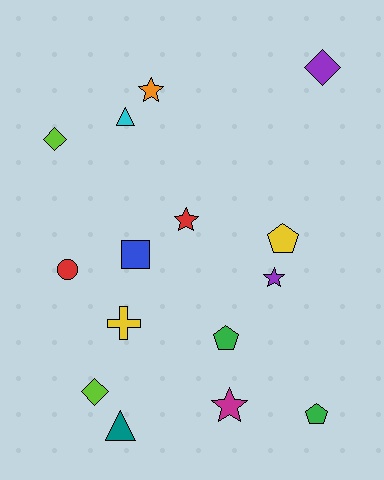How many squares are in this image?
There is 1 square.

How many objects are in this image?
There are 15 objects.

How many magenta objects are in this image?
There is 1 magenta object.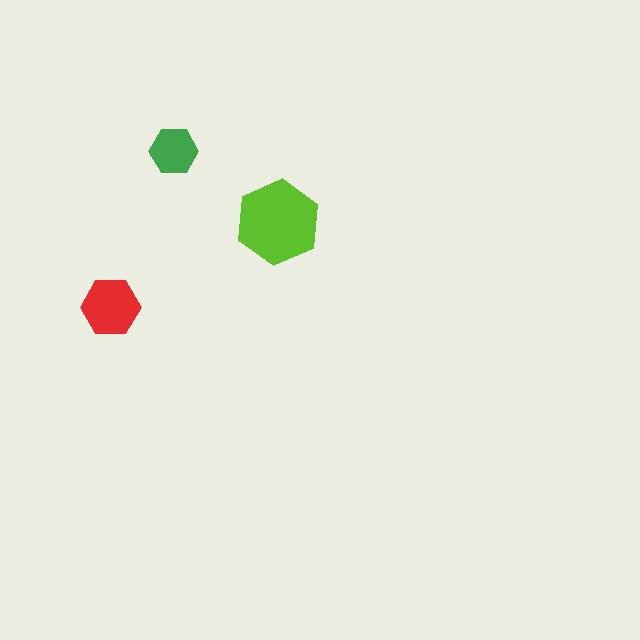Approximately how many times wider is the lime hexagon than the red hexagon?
About 1.5 times wider.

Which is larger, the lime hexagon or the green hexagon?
The lime one.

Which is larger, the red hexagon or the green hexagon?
The red one.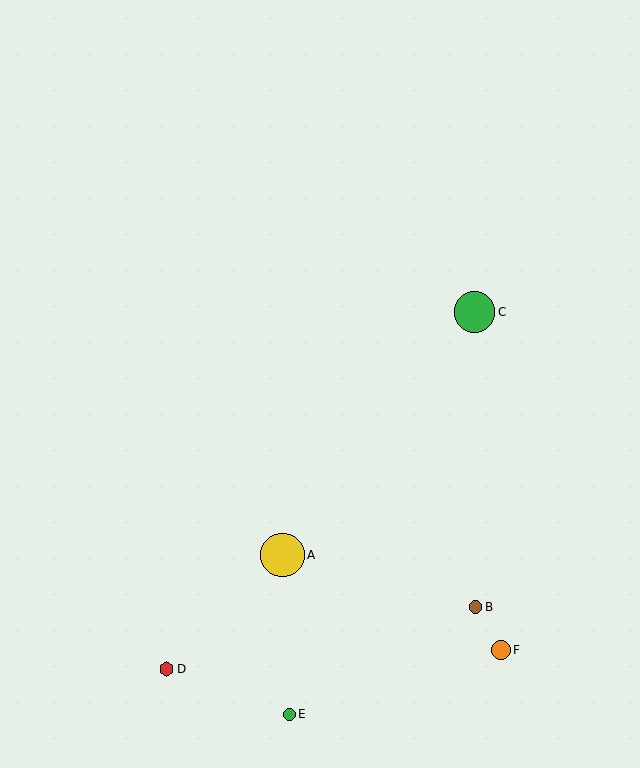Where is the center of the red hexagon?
The center of the red hexagon is at (167, 669).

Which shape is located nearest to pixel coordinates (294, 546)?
The yellow circle (labeled A) at (283, 555) is nearest to that location.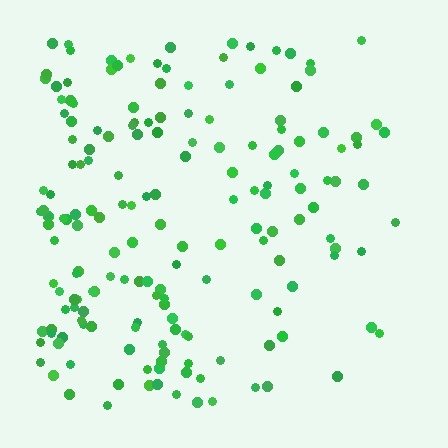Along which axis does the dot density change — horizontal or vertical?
Horizontal.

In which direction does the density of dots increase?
From right to left, with the left side densest.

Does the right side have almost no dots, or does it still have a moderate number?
Still a moderate number, just noticeably fewer than the left.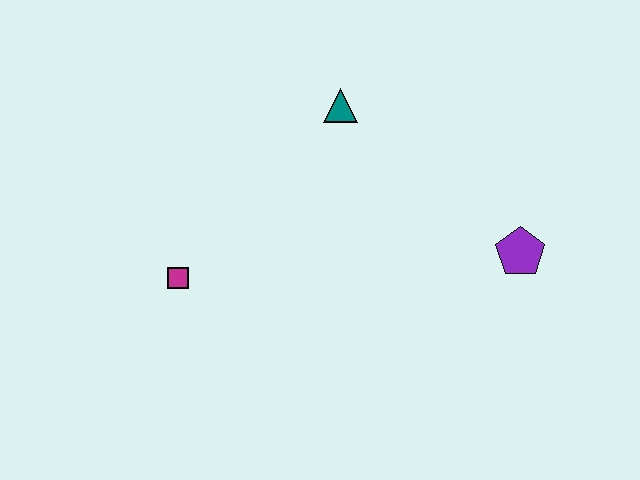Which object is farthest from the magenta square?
The purple pentagon is farthest from the magenta square.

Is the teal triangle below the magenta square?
No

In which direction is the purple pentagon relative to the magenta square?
The purple pentagon is to the right of the magenta square.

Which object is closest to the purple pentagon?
The teal triangle is closest to the purple pentagon.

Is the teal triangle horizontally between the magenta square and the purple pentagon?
Yes